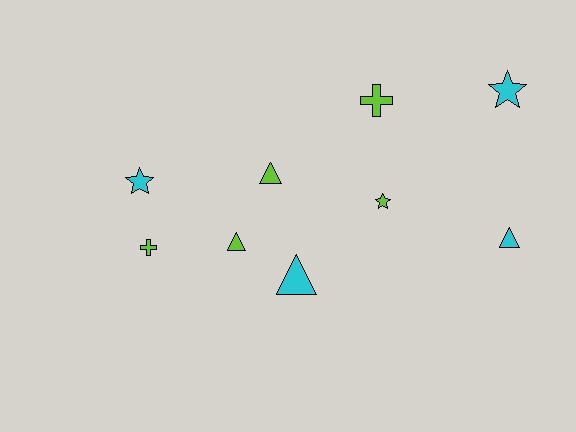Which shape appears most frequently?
Triangle, with 4 objects.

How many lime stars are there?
There is 1 lime star.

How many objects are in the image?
There are 9 objects.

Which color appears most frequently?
Lime, with 5 objects.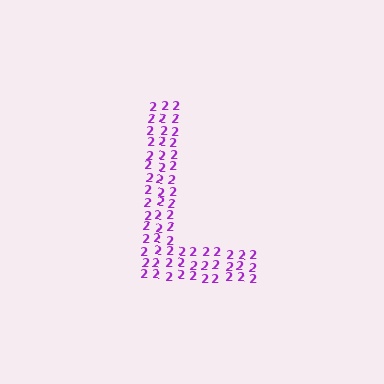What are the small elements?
The small elements are digit 2's.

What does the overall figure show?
The overall figure shows the letter L.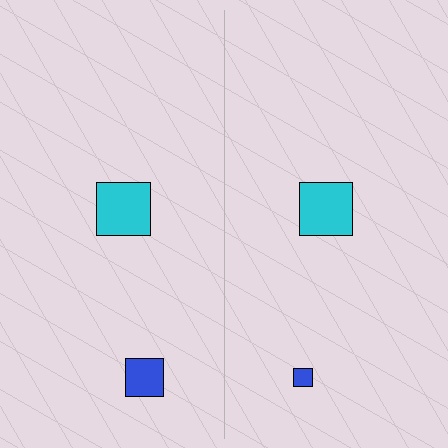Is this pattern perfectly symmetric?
No, the pattern is not perfectly symmetric. The blue square on the right side has a different size than its mirror counterpart.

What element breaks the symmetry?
The blue square on the right side has a different size than its mirror counterpart.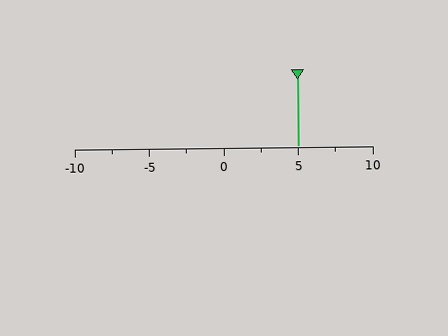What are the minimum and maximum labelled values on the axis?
The axis runs from -10 to 10.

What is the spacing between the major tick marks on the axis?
The major ticks are spaced 5 apart.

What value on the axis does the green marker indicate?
The marker indicates approximately 5.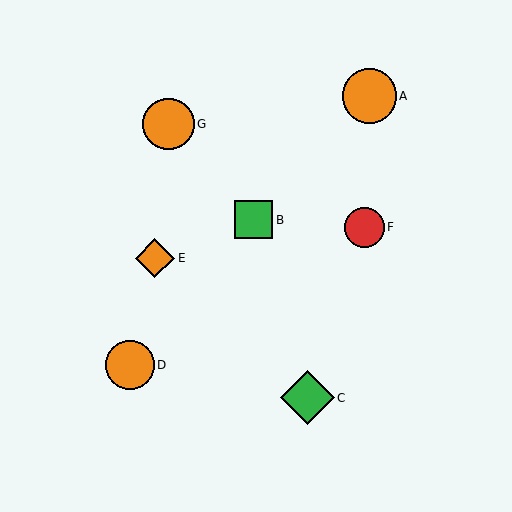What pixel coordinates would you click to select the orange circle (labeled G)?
Click at (169, 124) to select the orange circle G.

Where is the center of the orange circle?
The center of the orange circle is at (169, 124).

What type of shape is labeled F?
Shape F is a red circle.